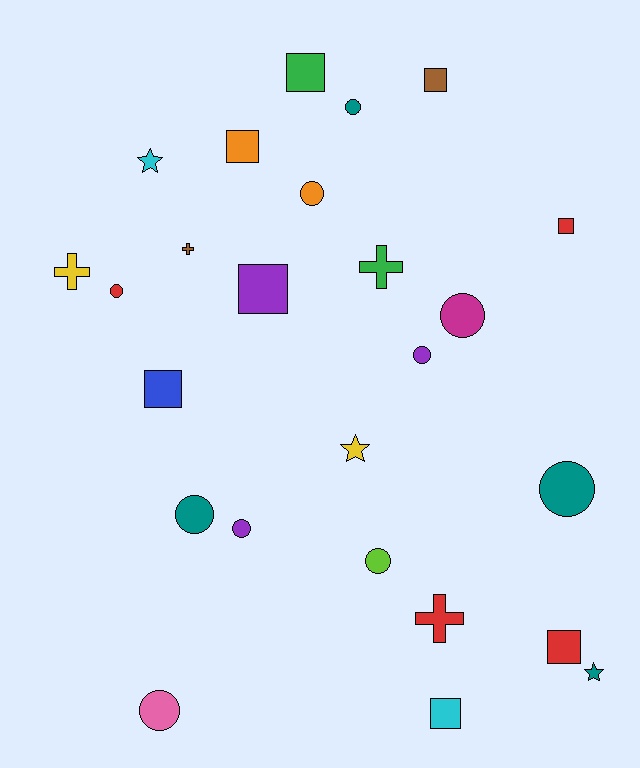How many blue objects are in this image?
There is 1 blue object.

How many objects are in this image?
There are 25 objects.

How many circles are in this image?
There are 10 circles.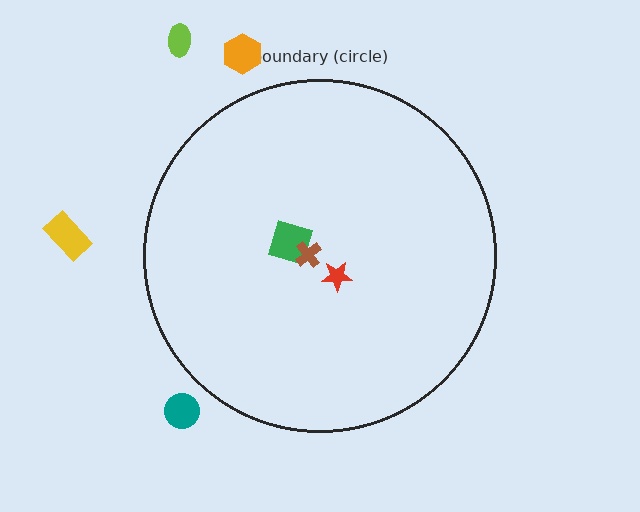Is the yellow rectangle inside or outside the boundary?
Outside.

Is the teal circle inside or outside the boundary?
Outside.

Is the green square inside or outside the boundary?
Inside.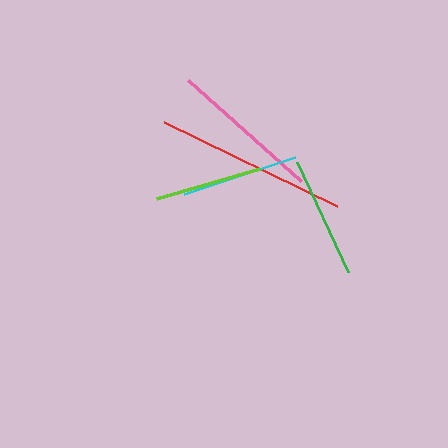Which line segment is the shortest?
The lime line is the shortest at approximately 108 pixels.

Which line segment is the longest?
The red line is the longest at approximately 193 pixels.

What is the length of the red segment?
The red segment is approximately 193 pixels long.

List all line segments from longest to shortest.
From longest to shortest: red, pink, green, cyan, lime.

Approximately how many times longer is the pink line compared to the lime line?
The pink line is approximately 1.4 times the length of the lime line.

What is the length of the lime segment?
The lime segment is approximately 108 pixels long.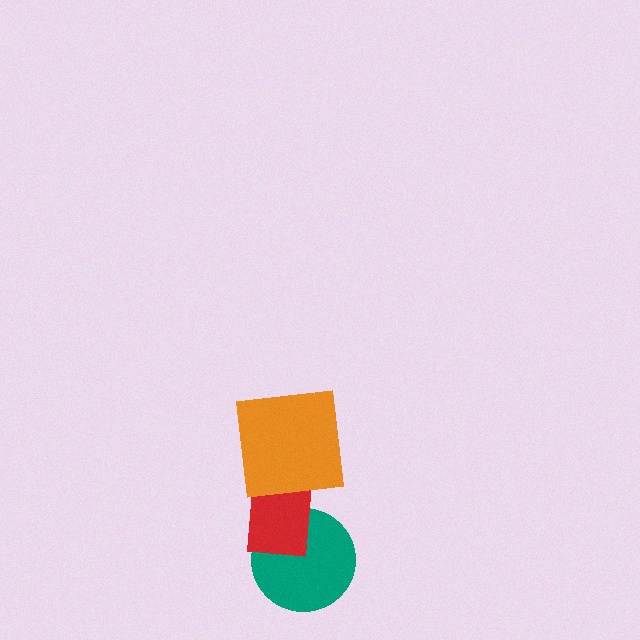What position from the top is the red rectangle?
The red rectangle is 2nd from the top.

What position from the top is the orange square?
The orange square is 1st from the top.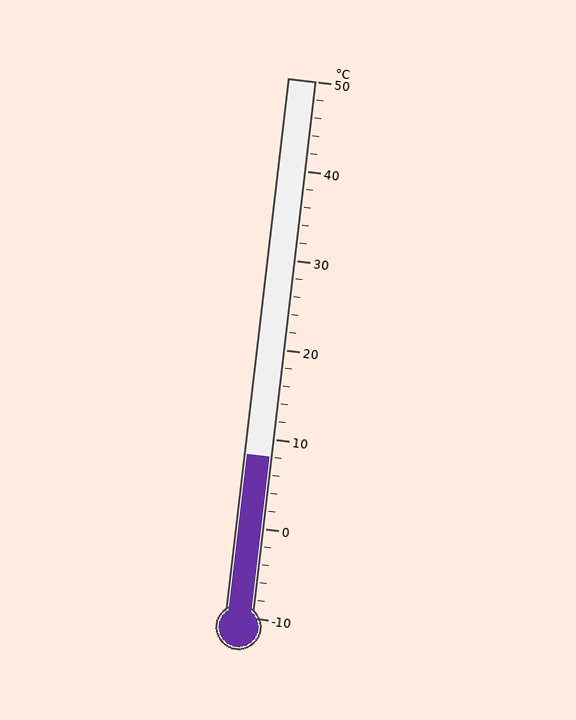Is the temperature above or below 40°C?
The temperature is below 40°C.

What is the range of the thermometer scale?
The thermometer scale ranges from -10°C to 50°C.